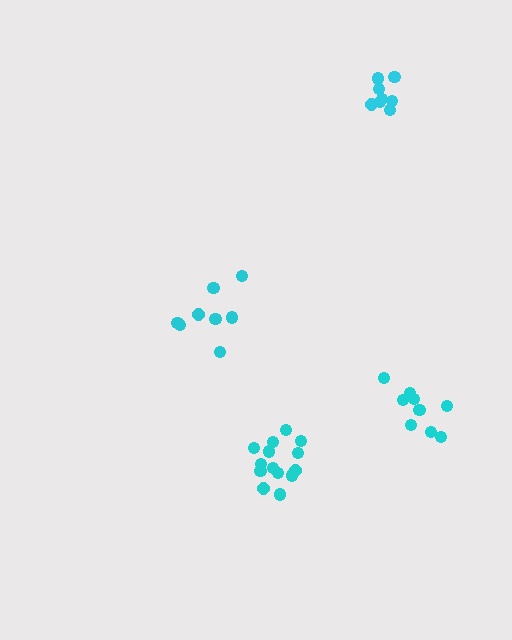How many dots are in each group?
Group 1: 8 dots, Group 2: 14 dots, Group 3: 9 dots, Group 4: 8 dots (39 total).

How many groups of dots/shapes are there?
There are 4 groups.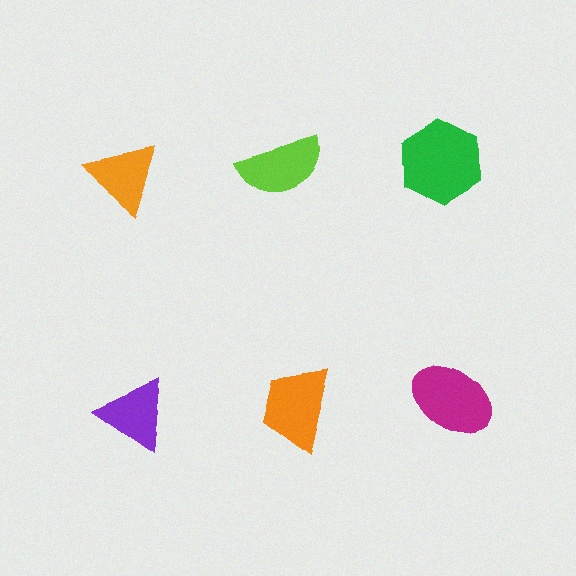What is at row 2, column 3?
A magenta ellipse.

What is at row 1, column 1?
An orange triangle.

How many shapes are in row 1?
3 shapes.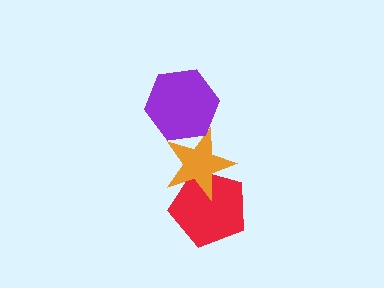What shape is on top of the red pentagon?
The orange star is on top of the red pentagon.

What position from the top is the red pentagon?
The red pentagon is 3rd from the top.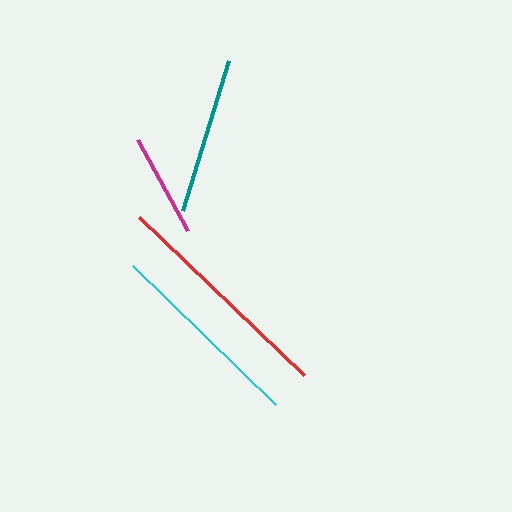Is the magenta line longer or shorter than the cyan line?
The cyan line is longer than the magenta line.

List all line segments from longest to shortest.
From longest to shortest: red, cyan, teal, magenta.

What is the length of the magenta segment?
The magenta segment is approximately 105 pixels long.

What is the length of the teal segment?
The teal segment is approximately 158 pixels long.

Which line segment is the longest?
The red line is the longest at approximately 228 pixels.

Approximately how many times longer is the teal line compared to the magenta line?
The teal line is approximately 1.5 times the length of the magenta line.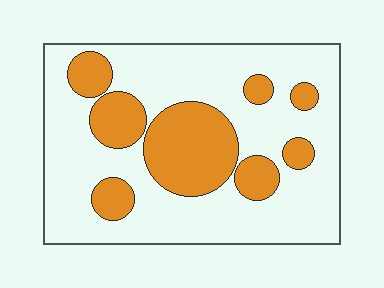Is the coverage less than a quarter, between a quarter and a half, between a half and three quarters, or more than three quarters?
Between a quarter and a half.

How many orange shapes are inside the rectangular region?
8.